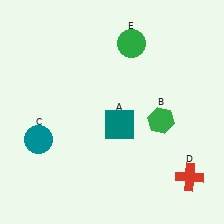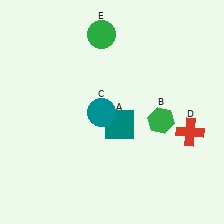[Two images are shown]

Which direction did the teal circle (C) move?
The teal circle (C) moved right.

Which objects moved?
The objects that moved are: the teal circle (C), the red cross (D), the green circle (E).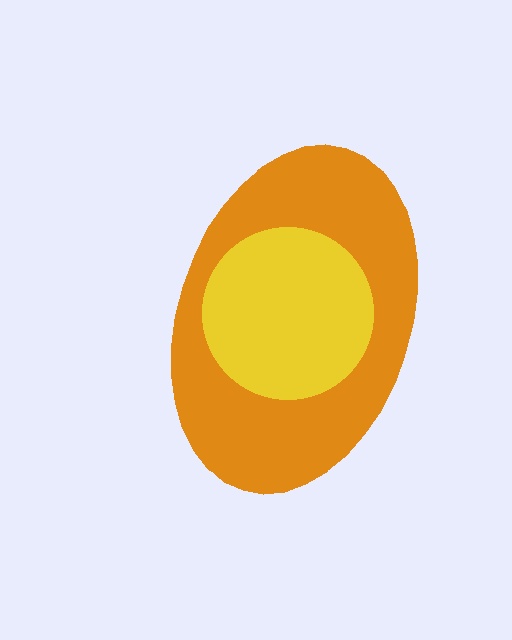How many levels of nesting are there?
2.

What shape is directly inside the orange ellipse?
The yellow circle.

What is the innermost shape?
The yellow circle.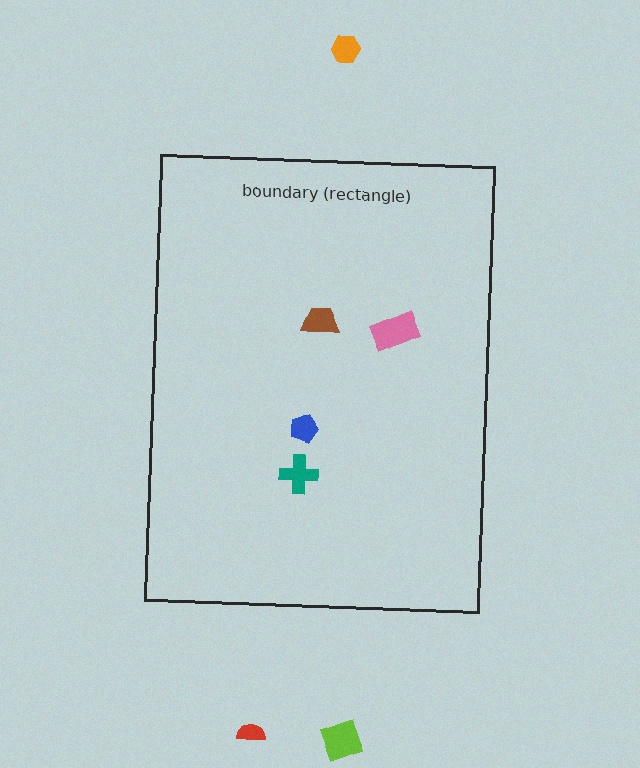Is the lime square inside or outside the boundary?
Outside.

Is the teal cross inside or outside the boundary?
Inside.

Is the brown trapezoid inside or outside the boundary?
Inside.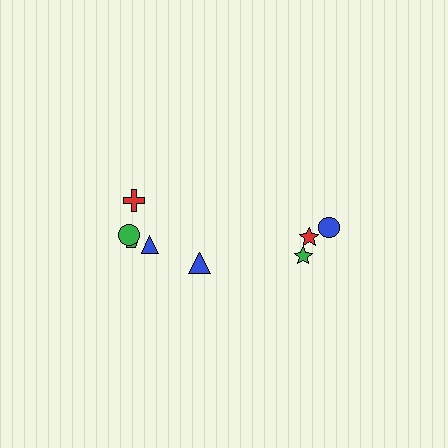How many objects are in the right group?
There are 3 objects.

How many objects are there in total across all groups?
There are 8 objects.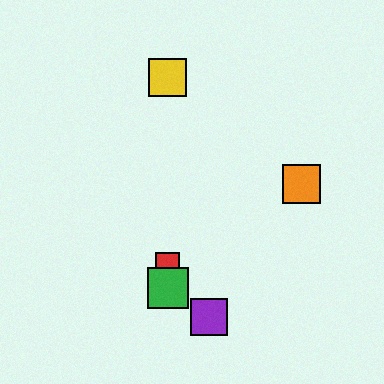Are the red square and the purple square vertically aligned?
No, the red square is at x≈168 and the purple square is at x≈209.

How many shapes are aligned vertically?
4 shapes (the red square, the blue square, the green square, the yellow square) are aligned vertically.